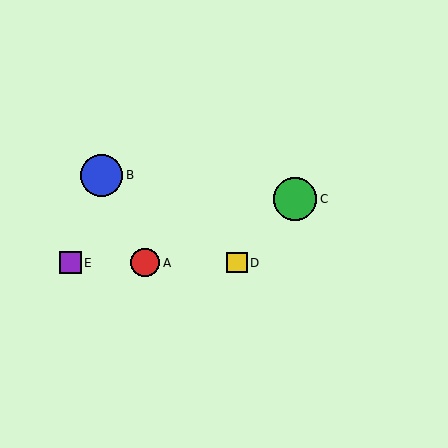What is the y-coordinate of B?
Object B is at y≈175.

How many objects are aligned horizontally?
3 objects (A, D, E) are aligned horizontally.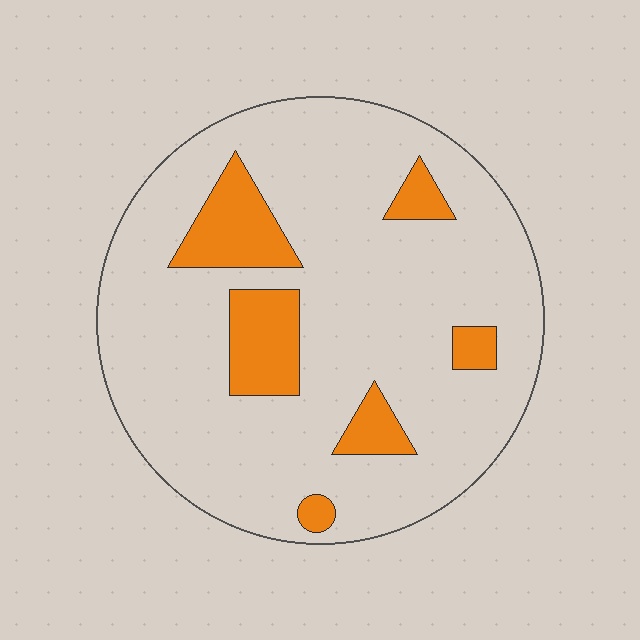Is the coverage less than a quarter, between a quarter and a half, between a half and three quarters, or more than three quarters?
Less than a quarter.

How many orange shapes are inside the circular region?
6.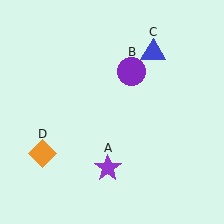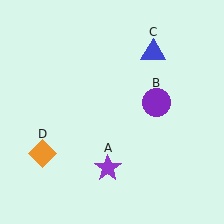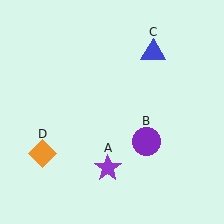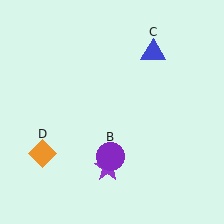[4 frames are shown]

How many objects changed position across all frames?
1 object changed position: purple circle (object B).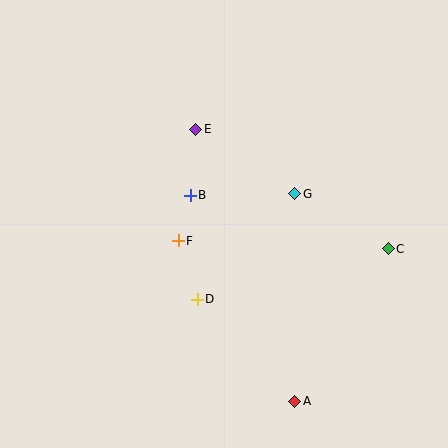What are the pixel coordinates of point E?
Point E is at (196, 129).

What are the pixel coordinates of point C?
Point C is at (388, 249).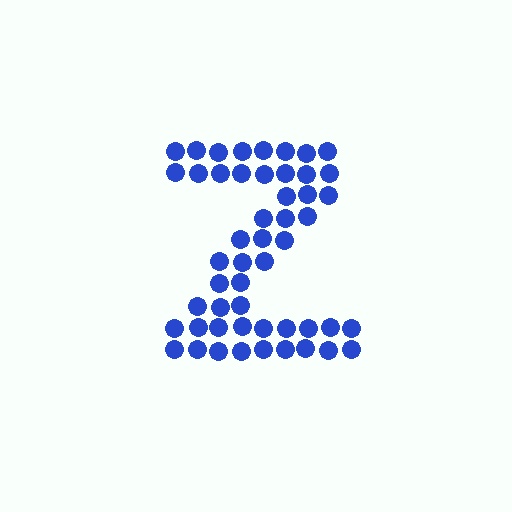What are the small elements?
The small elements are circles.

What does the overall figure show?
The overall figure shows the letter Z.